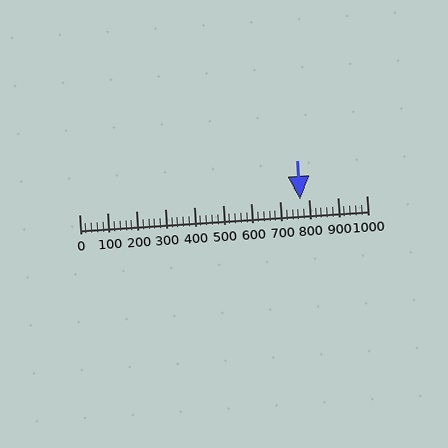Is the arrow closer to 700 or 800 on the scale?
The arrow is closer to 800.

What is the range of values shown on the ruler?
The ruler shows values from 0 to 1000.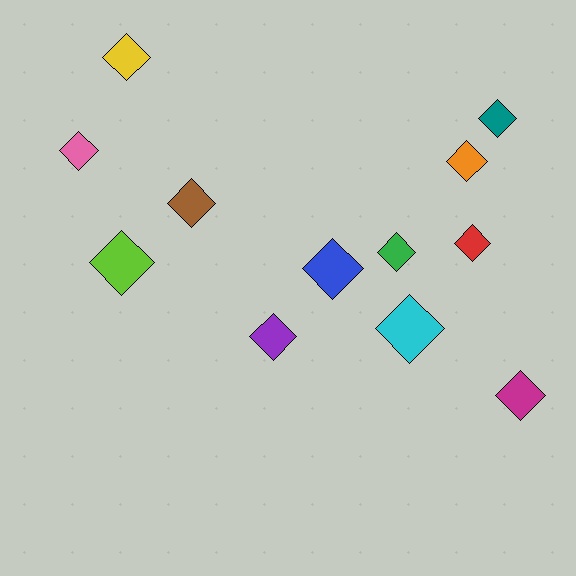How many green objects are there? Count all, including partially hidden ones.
There is 1 green object.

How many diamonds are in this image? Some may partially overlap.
There are 12 diamonds.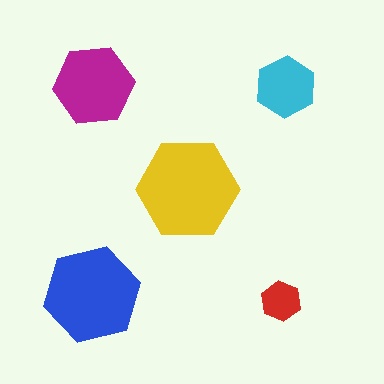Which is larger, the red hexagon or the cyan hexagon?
The cyan one.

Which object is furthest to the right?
The cyan hexagon is rightmost.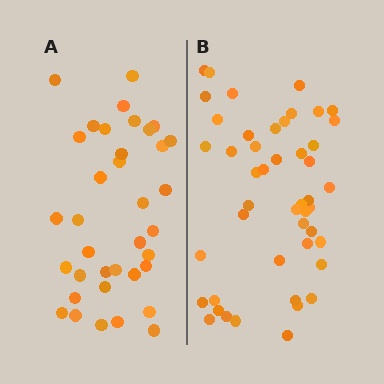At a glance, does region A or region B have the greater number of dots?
Region B (the right region) has more dots.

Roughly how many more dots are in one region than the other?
Region B has roughly 12 or so more dots than region A.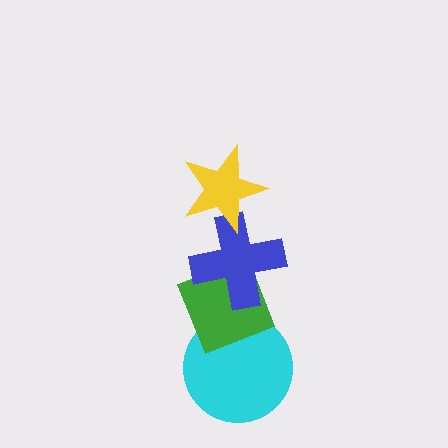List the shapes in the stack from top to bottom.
From top to bottom: the yellow star, the blue cross, the green diamond, the cyan circle.